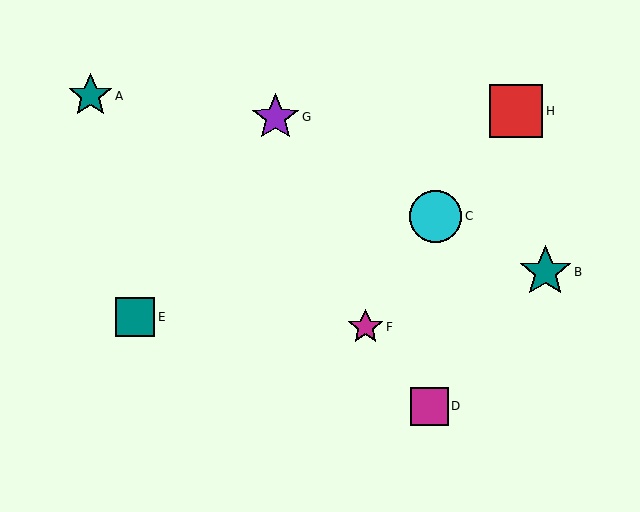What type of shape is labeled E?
Shape E is a teal square.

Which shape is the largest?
The red square (labeled H) is the largest.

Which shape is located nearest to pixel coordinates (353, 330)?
The magenta star (labeled F) at (366, 327) is nearest to that location.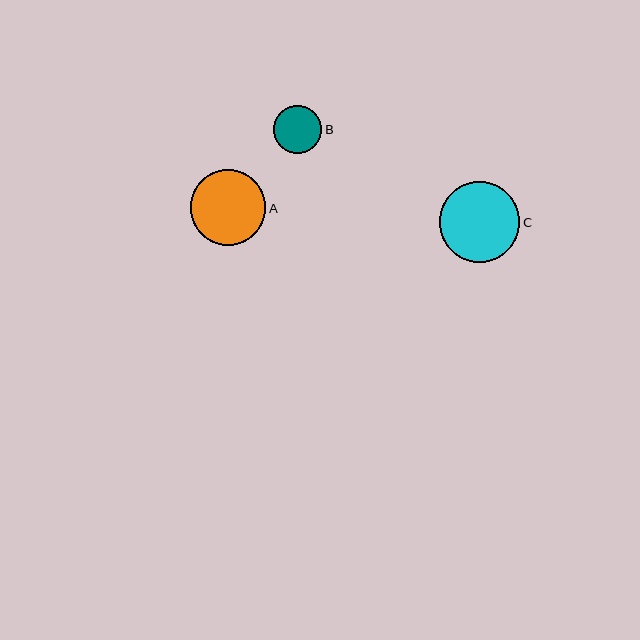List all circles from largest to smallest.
From largest to smallest: C, A, B.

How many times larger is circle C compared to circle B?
Circle C is approximately 1.7 times the size of circle B.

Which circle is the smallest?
Circle B is the smallest with a size of approximately 49 pixels.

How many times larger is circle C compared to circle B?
Circle C is approximately 1.7 times the size of circle B.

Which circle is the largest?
Circle C is the largest with a size of approximately 81 pixels.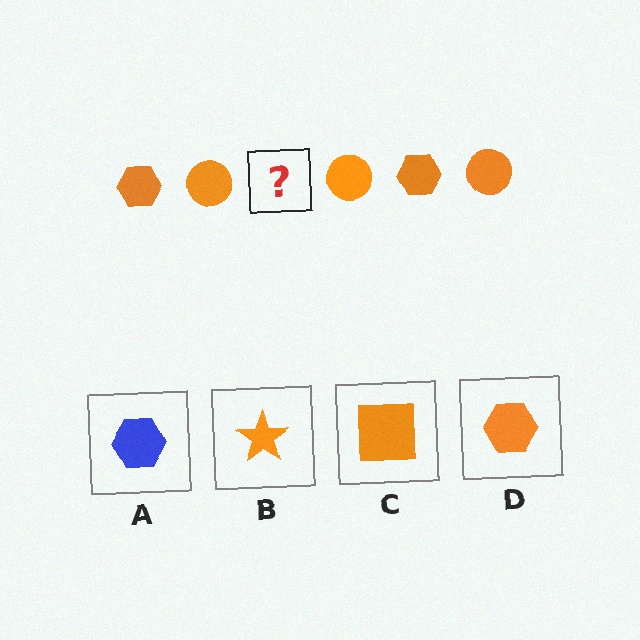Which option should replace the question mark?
Option D.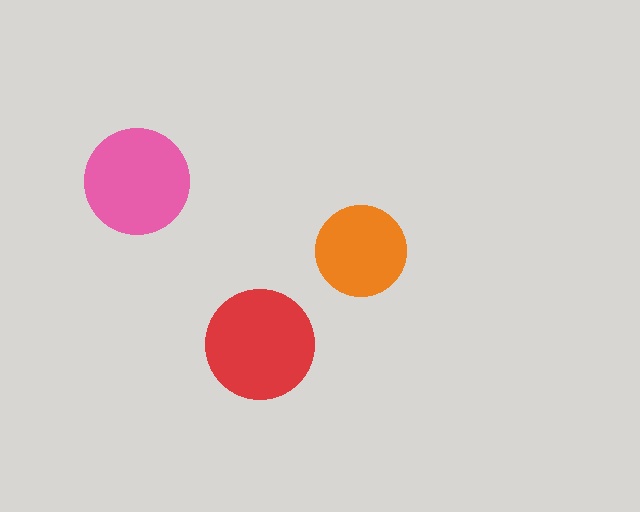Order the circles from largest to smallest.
the red one, the pink one, the orange one.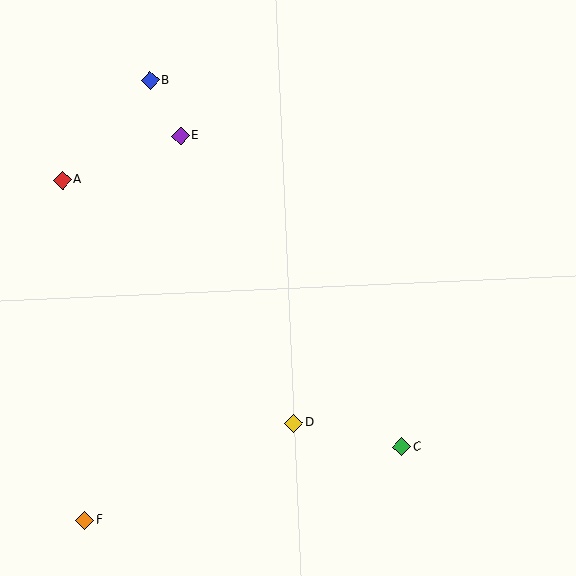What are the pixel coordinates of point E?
Point E is at (180, 136).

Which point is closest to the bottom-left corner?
Point F is closest to the bottom-left corner.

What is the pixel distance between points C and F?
The distance between C and F is 326 pixels.